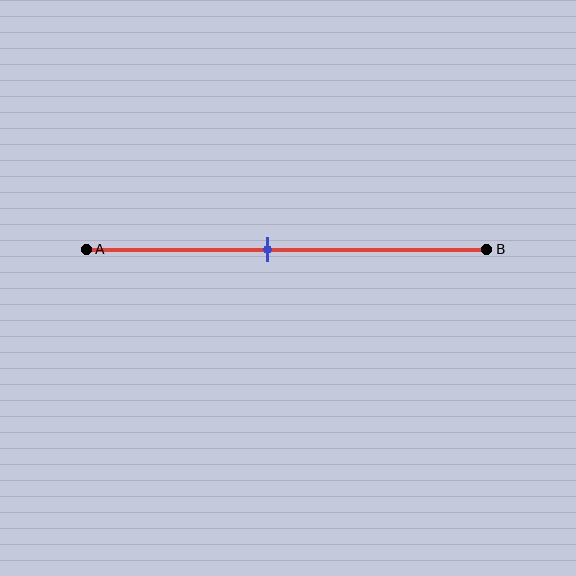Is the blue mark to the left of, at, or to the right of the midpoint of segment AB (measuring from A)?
The blue mark is to the left of the midpoint of segment AB.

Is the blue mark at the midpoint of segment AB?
No, the mark is at about 45% from A, not at the 50% midpoint.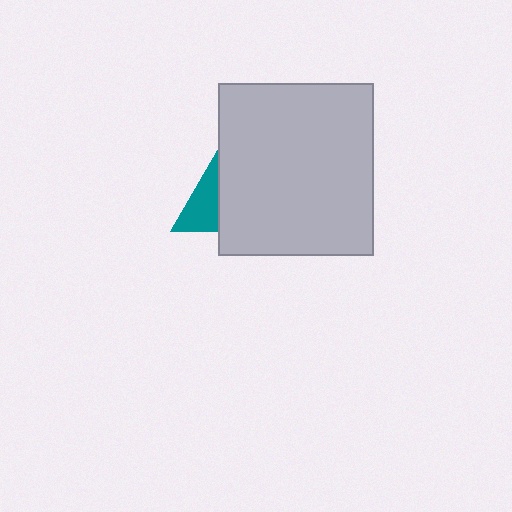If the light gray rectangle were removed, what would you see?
You would see the complete teal triangle.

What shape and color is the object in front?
The object in front is a light gray rectangle.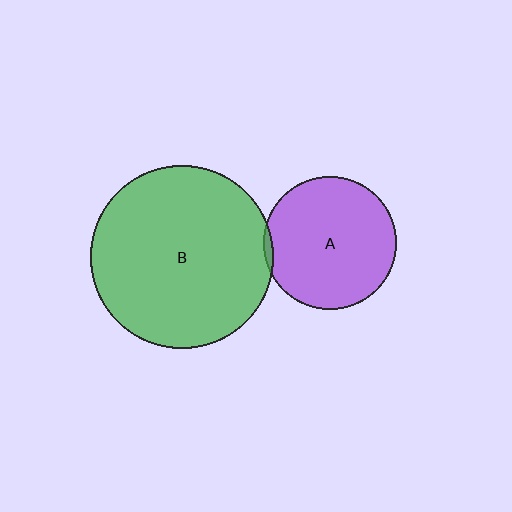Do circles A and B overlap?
Yes.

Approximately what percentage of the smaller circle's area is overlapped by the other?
Approximately 5%.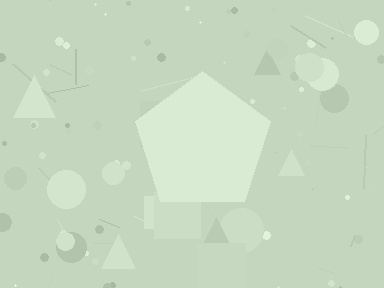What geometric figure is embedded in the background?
A pentagon is embedded in the background.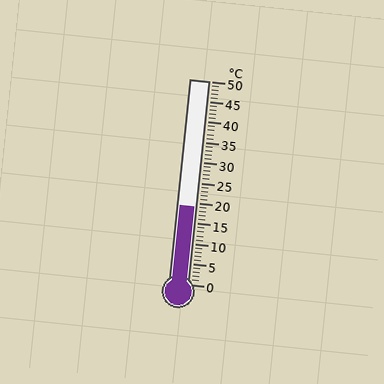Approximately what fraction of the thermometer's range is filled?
The thermometer is filled to approximately 40% of its range.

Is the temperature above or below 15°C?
The temperature is above 15°C.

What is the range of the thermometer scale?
The thermometer scale ranges from 0°C to 50°C.